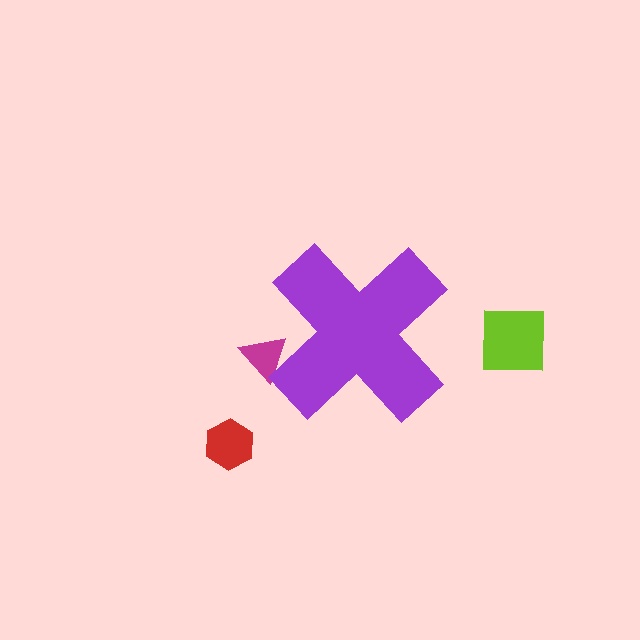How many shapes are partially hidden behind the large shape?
1 shape is partially hidden.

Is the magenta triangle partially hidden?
Yes, the magenta triangle is partially hidden behind the purple cross.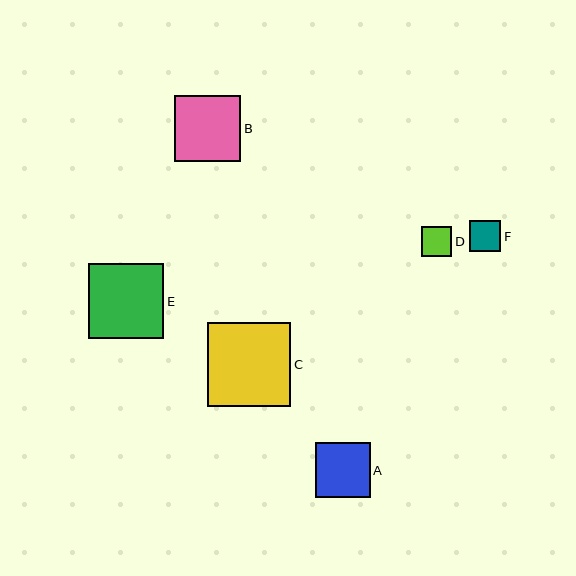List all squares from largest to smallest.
From largest to smallest: C, E, B, A, F, D.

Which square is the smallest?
Square D is the smallest with a size of approximately 30 pixels.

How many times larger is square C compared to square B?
Square C is approximately 1.3 times the size of square B.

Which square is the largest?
Square C is the largest with a size of approximately 83 pixels.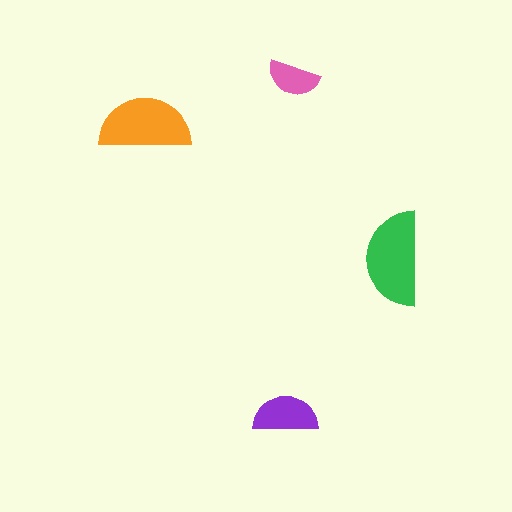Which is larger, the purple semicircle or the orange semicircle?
The orange one.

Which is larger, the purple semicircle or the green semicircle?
The green one.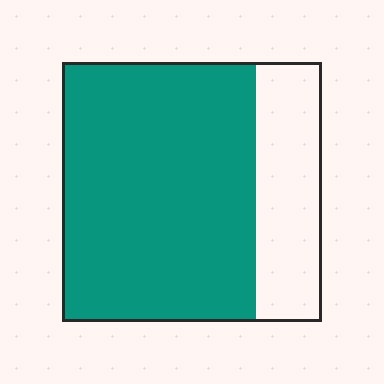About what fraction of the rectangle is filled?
About three quarters (3/4).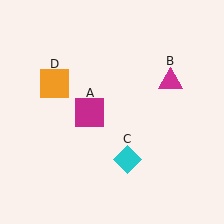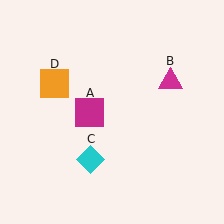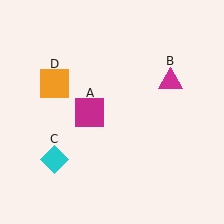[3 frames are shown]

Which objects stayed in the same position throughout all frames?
Magenta square (object A) and magenta triangle (object B) and orange square (object D) remained stationary.